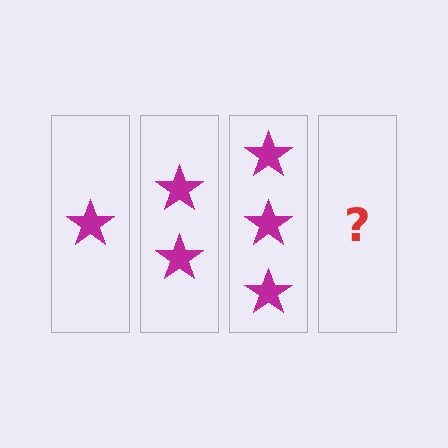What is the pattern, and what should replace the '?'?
The pattern is that each step adds one more star. The '?' should be 4 stars.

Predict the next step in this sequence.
The next step is 4 stars.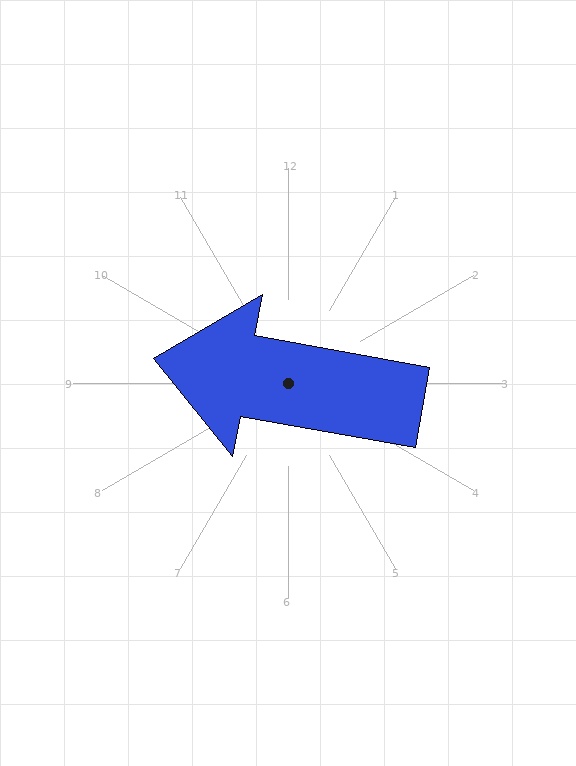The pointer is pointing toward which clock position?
Roughly 9 o'clock.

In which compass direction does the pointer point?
West.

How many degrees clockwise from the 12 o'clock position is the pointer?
Approximately 280 degrees.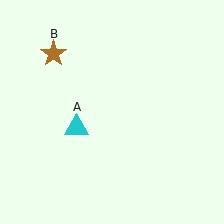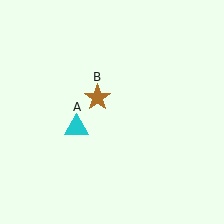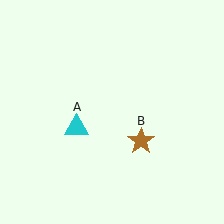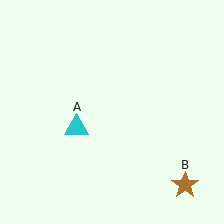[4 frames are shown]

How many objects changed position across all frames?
1 object changed position: brown star (object B).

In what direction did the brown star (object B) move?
The brown star (object B) moved down and to the right.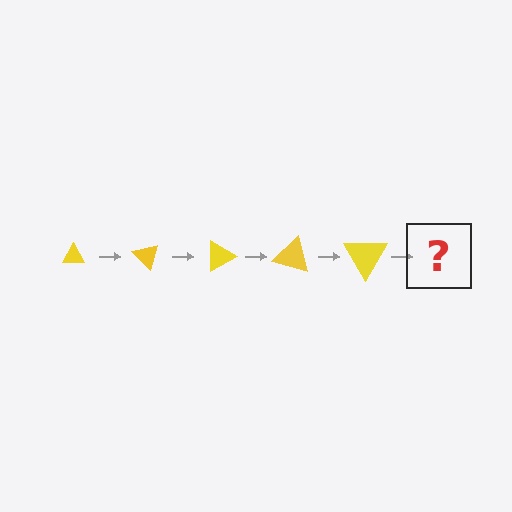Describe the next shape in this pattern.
It should be a triangle, larger than the previous one and rotated 225 degrees from the start.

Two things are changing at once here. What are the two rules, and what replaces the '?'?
The two rules are that the triangle grows larger each step and it rotates 45 degrees each step. The '?' should be a triangle, larger than the previous one and rotated 225 degrees from the start.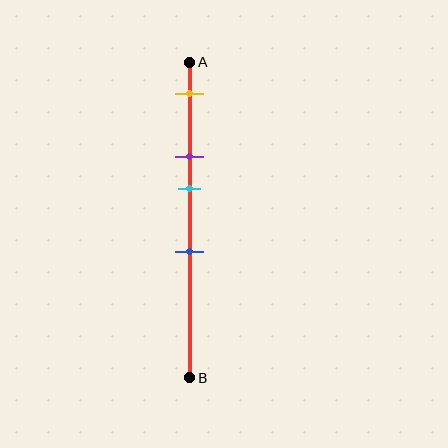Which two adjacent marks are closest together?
The purple and cyan marks are the closest adjacent pair.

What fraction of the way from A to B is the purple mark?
The purple mark is approximately 30% (0.3) of the way from A to B.